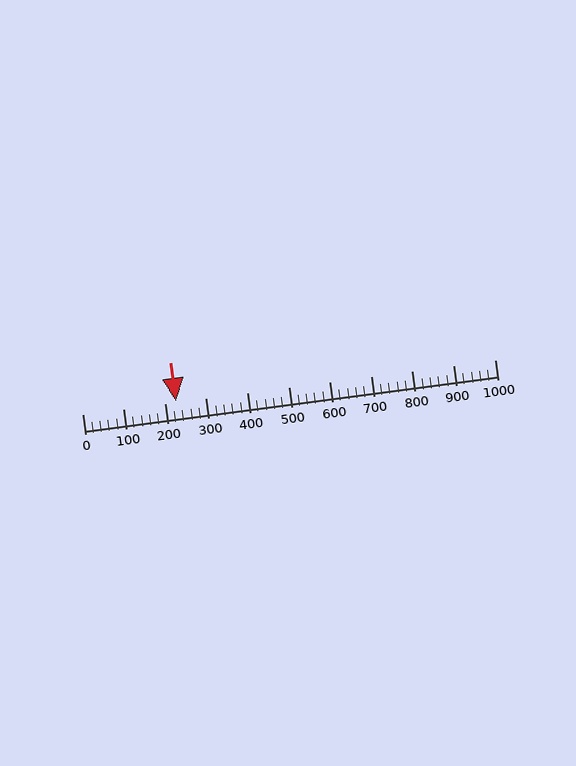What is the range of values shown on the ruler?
The ruler shows values from 0 to 1000.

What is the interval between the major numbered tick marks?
The major tick marks are spaced 100 units apart.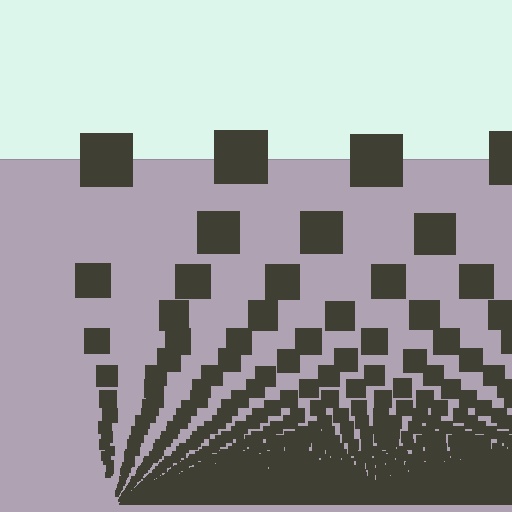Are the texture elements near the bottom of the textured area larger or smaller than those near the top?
Smaller. The gradient is inverted — elements near the bottom are smaller and denser.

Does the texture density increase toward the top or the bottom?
Density increases toward the bottom.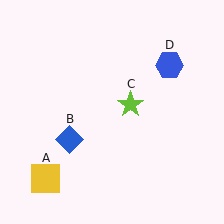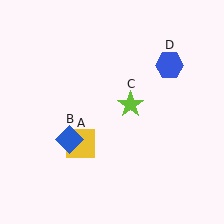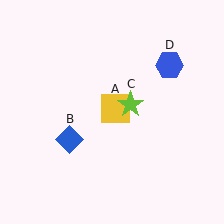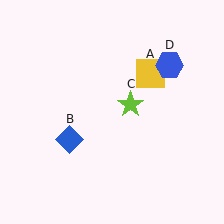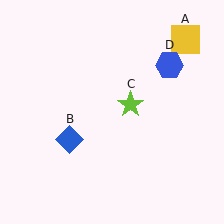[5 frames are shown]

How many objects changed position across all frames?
1 object changed position: yellow square (object A).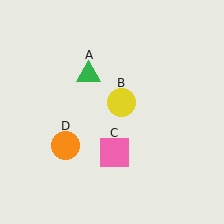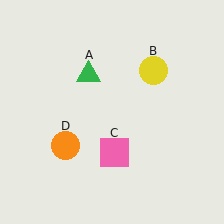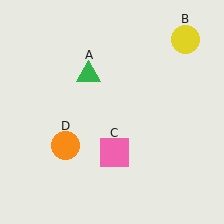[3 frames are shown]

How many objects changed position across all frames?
1 object changed position: yellow circle (object B).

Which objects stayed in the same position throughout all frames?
Green triangle (object A) and pink square (object C) and orange circle (object D) remained stationary.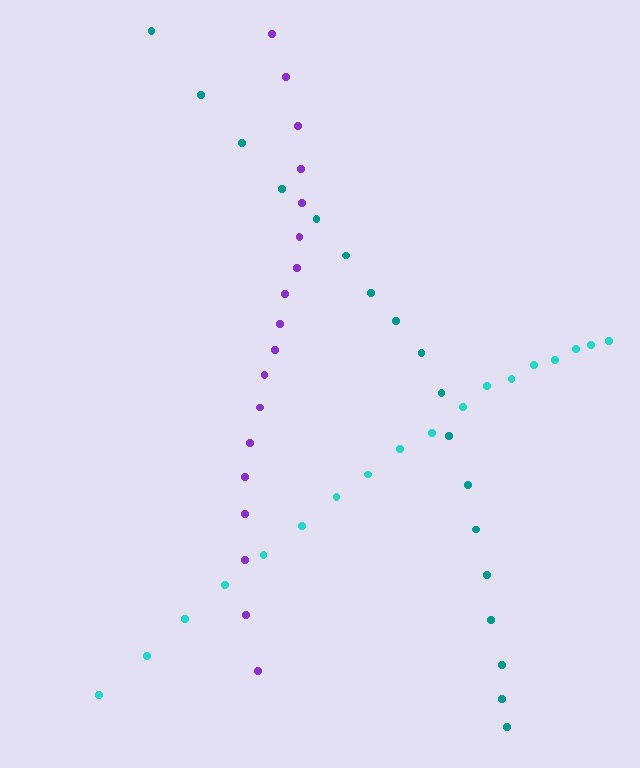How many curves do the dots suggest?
There are 3 distinct paths.